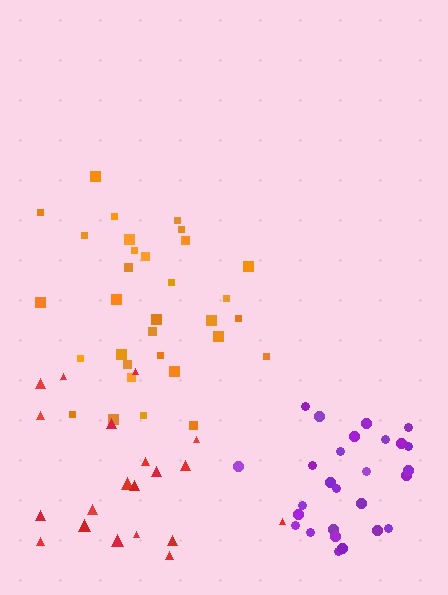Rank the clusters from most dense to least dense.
purple, orange, red.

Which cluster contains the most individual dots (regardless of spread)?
Orange (33).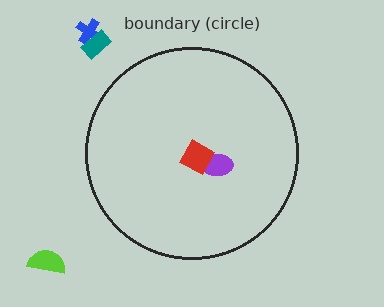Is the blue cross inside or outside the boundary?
Outside.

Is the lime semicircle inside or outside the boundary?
Outside.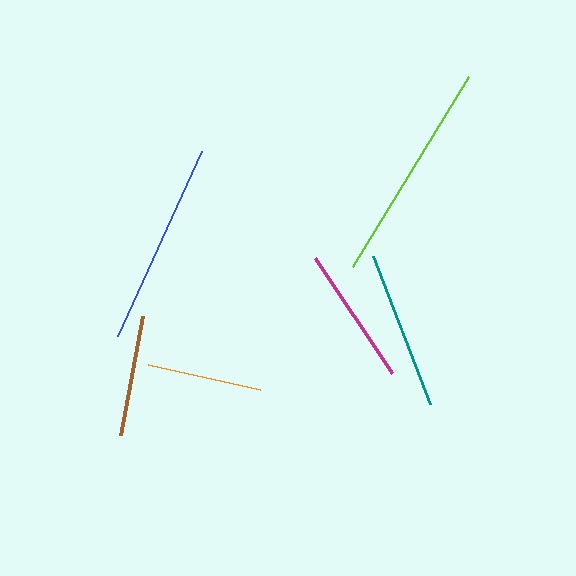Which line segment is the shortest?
The orange line is the shortest at approximately 115 pixels.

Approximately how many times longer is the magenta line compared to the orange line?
The magenta line is approximately 1.2 times the length of the orange line.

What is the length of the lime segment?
The lime segment is approximately 223 pixels long.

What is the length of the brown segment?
The brown segment is approximately 121 pixels long.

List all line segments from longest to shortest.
From longest to shortest: lime, blue, teal, magenta, brown, orange.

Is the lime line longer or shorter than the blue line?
The lime line is longer than the blue line.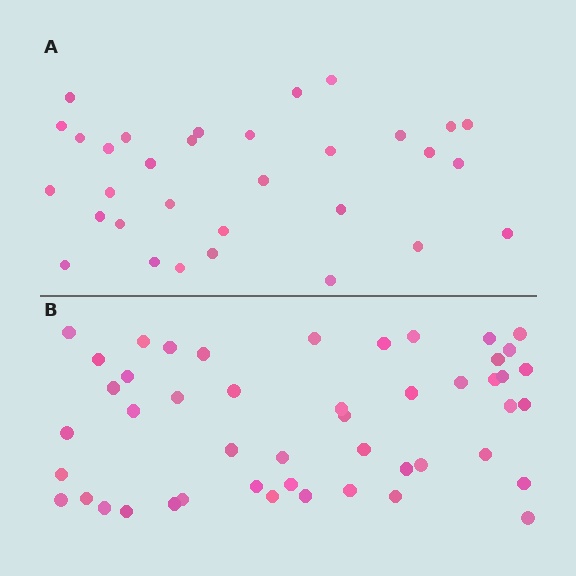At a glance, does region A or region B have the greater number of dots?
Region B (the bottom region) has more dots.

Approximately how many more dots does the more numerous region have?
Region B has approximately 15 more dots than region A.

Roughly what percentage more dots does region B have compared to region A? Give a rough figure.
About 50% more.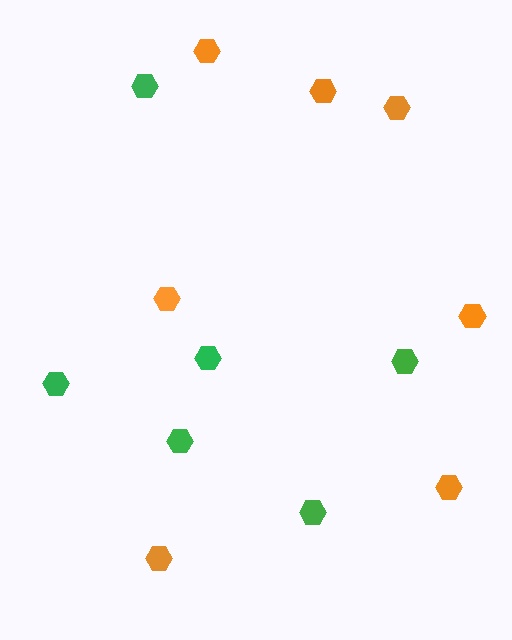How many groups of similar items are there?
There are 2 groups: one group of orange hexagons (7) and one group of green hexagons (6).